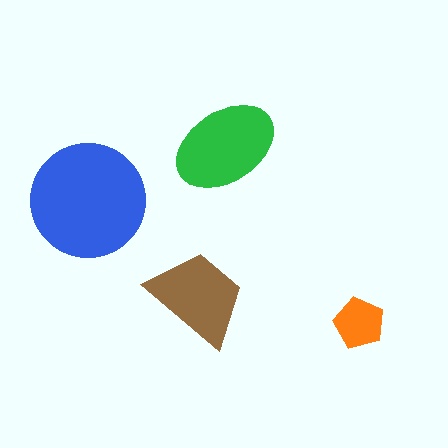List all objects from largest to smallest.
The blue circle, the green ellipse, the brown trapezoid, the orange pentagon.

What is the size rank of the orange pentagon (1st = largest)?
4th.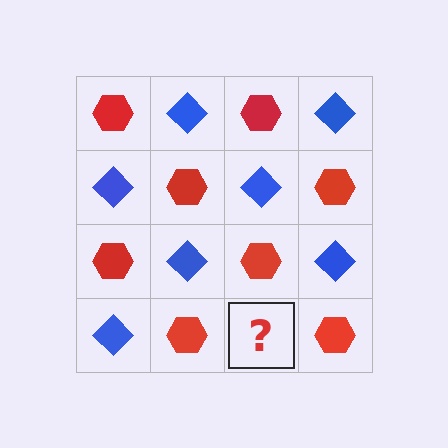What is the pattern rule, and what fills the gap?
The rule is that it alternates red hexagon and blue diamond in a checkerboard pattern. The gap should be filled with a blue diamond.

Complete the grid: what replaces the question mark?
The question mark should be replaced with a blue diamond.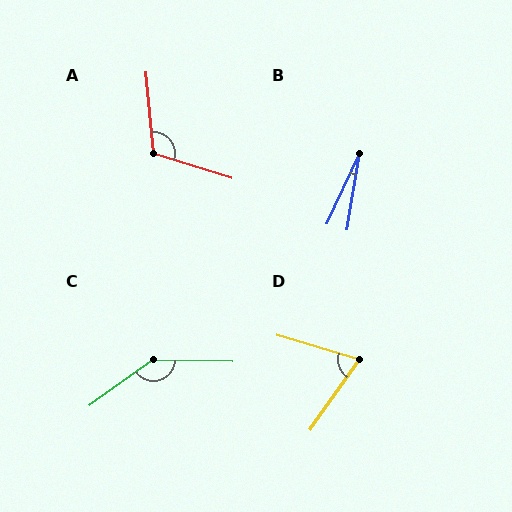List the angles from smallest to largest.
B (15°), D (72°), A (112°), C (143°).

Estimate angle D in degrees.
Approximately 72 degrees.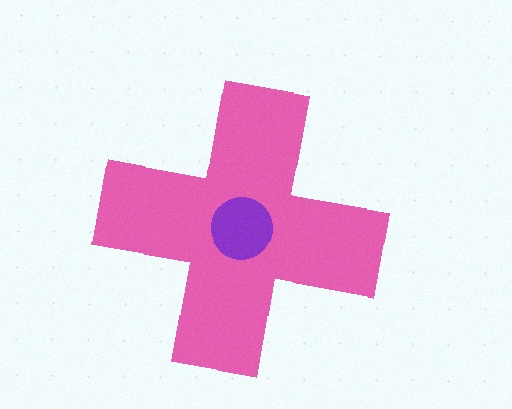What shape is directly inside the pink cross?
The purple circle.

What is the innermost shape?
The purple circle.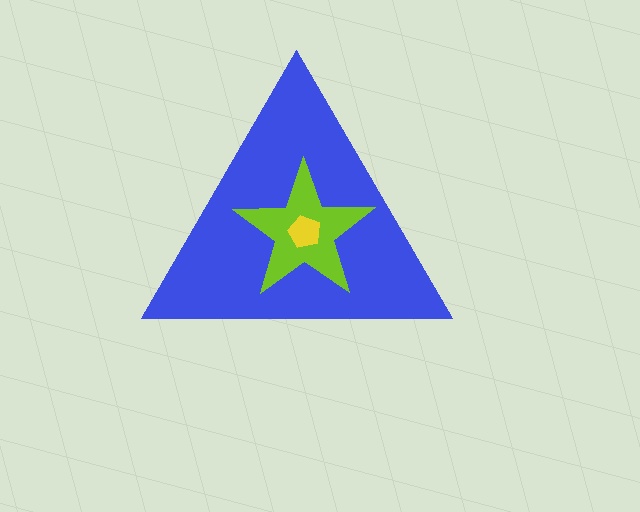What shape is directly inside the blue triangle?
The lime star.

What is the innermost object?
The yellow pentagon.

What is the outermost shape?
The blue triangle.